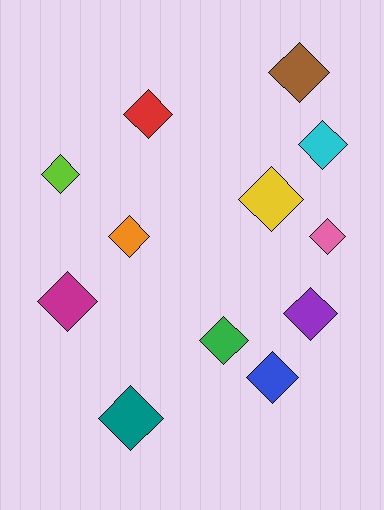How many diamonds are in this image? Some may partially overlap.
There are 12 diamonds.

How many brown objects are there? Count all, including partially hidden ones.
There is 1 brown object.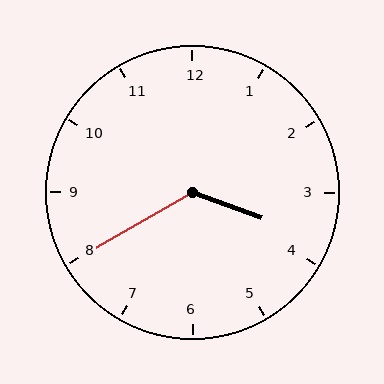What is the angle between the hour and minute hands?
Approximately 130 degrees.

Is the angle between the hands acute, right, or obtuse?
It is obtuse.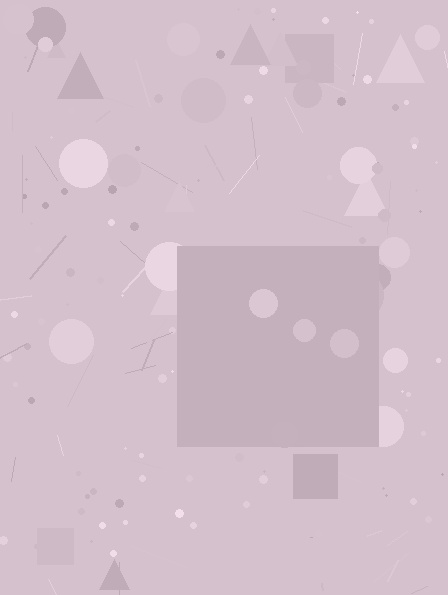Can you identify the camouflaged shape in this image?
The camouflaged shape is a square.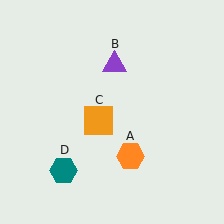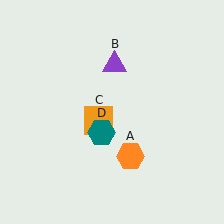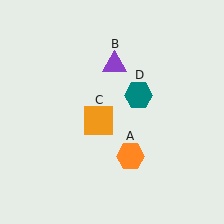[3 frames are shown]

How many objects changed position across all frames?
1 object changed position: teal hexagon (object D).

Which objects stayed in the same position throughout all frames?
Orange hexagon (object A) and purple triangle (object B) and orange square (object C) remained stationary.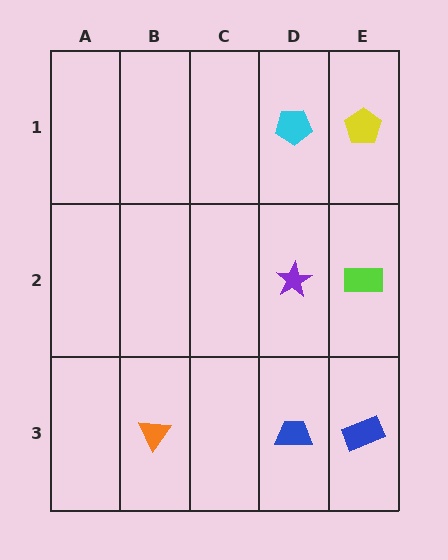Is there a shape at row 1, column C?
No, that cell is empty.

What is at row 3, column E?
A blue rectangle.